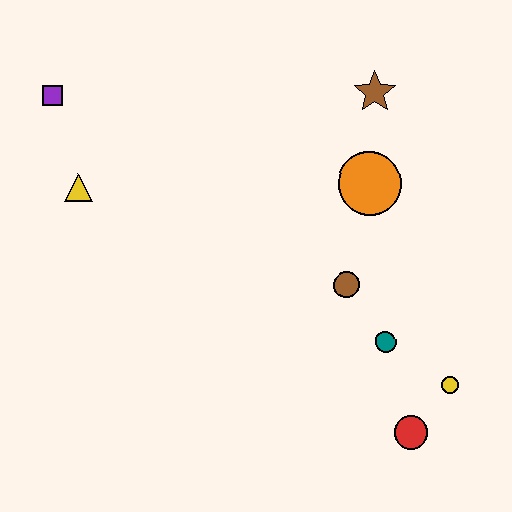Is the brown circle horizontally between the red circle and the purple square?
Yes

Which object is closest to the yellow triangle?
The purple square is closest to the yellow triangle.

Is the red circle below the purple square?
Yes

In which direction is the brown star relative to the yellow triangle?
The brown star is to the right of the yellow triangle.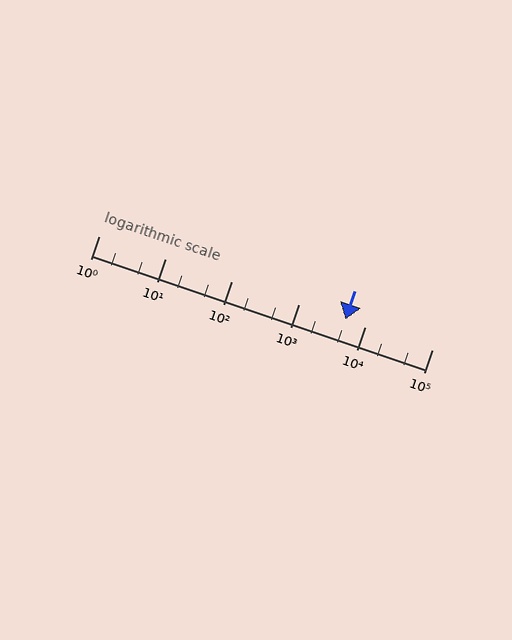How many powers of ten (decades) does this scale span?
The scale spans 5 decades, from 1 to 100000.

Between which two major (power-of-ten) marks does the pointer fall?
The pointer is between 1000 and 10000.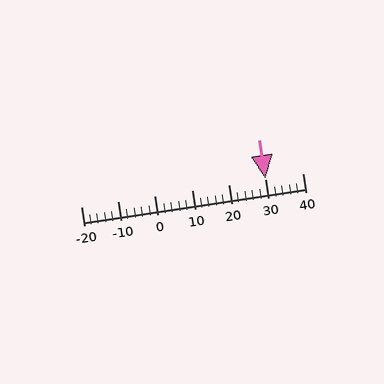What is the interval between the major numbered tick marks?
The major tick marks are spaced 10 units apart.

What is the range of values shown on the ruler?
The ruler shows values from -20 to 40.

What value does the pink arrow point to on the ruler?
The pink arrow points to approximately 30.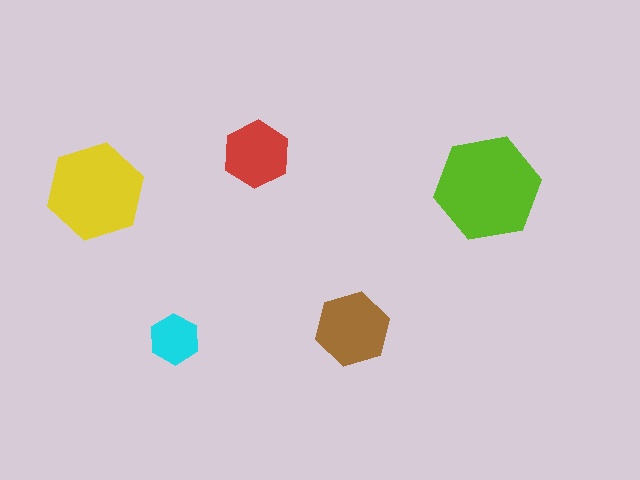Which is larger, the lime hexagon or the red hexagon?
The lime one.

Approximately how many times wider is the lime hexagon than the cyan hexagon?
About 2 times wider.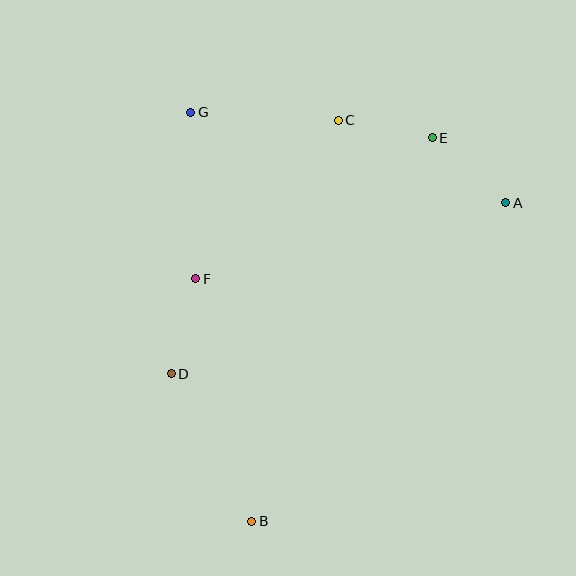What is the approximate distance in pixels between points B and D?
The distance between B and D is approximately 168 pixels.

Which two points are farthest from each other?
Points B and E are farthest from each other.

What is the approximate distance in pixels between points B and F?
The distance between B and F is approximately 249 pixels.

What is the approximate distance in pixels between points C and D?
The distance between C and D is approximately 304 pixels.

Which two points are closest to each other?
Points C and E are closest to each other.